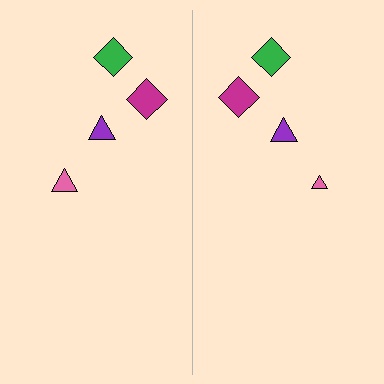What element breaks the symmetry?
The pink triangle on the right side has a different size than its mirror counterpart.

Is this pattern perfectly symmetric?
No, the pattern is not perfectly symmetric. The pink triangle on the right side has a different size than its mirror counterpart.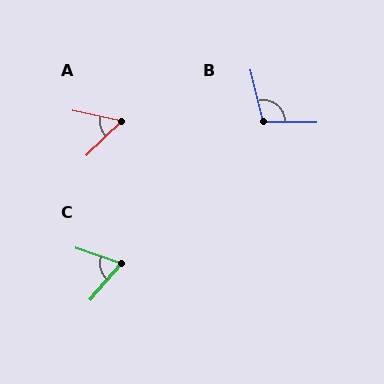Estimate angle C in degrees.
Approximately 69 degrees.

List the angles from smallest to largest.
A (56°), C (69°), B (104°).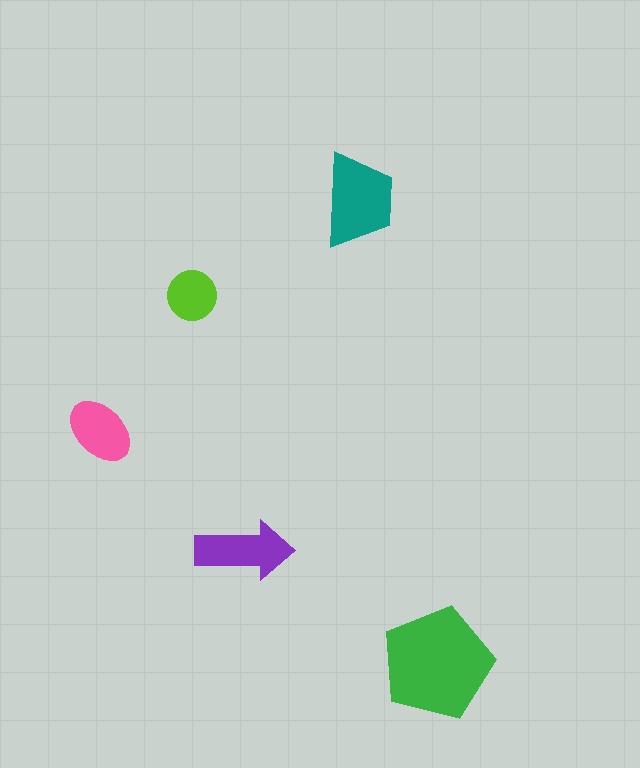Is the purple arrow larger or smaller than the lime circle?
Larger.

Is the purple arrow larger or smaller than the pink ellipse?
Larger.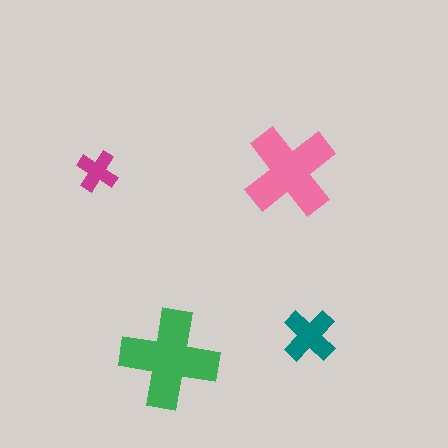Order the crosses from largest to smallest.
the green one, the pink one, the teal one, the magenta one.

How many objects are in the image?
There are 4 objects in the image.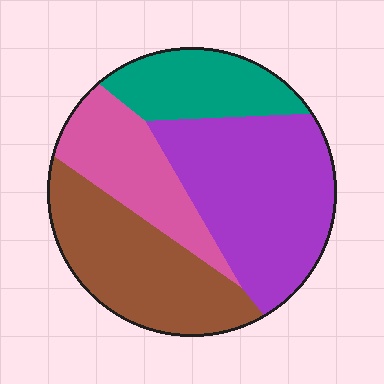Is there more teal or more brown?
Brown.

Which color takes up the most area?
Purple, at roughly 35%.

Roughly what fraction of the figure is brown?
Brown takes up between a quarter and a half of the figure.